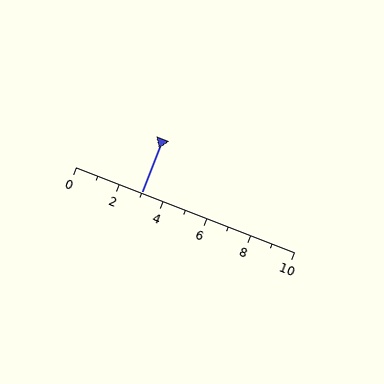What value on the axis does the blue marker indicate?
The marker indicates approximately 3.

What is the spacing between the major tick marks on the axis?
The major ticks are spaced 2 apart.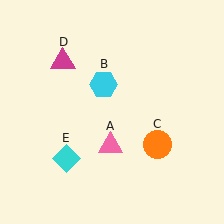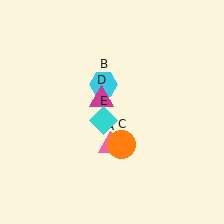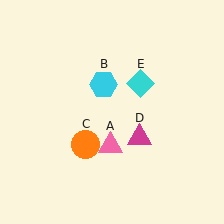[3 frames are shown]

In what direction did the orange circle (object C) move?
The orange circle (object C) moved left.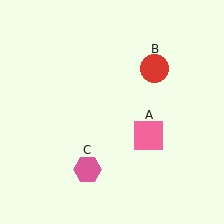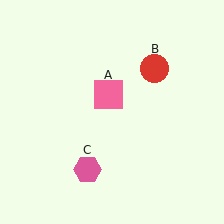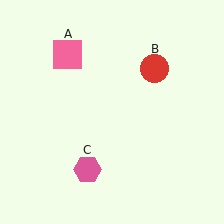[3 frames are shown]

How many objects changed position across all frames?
1 object changed position: pink square (object A).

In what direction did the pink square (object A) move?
The pink square (object A) moved up and to the left.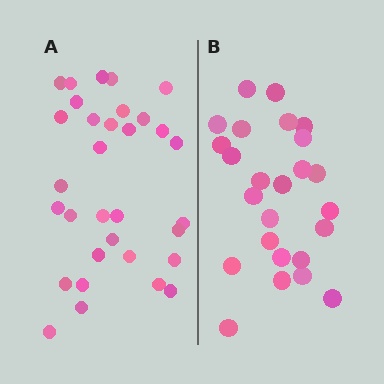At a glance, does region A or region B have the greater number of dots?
Region A (the left region) has more dots.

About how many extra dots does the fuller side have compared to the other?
Region A has roughly 8 or so more dots than region B.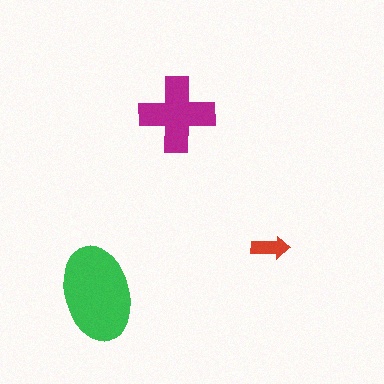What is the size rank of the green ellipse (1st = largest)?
1st.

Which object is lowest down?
The green ellipse is bottommost.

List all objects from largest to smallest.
The green ellipse, the magenta cross, the red arrow.